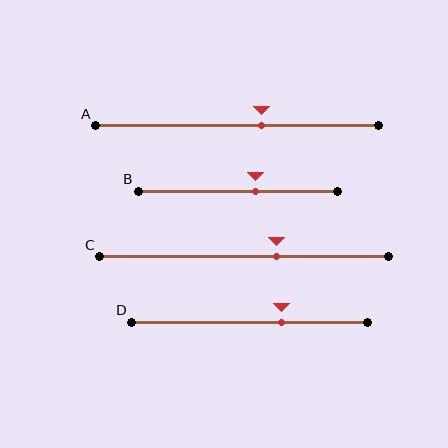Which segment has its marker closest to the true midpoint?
Segment A has its marker closest to the true midpoint.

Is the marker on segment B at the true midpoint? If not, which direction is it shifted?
No, the marker on segment B is shifted to the right by about 9% of the segment length.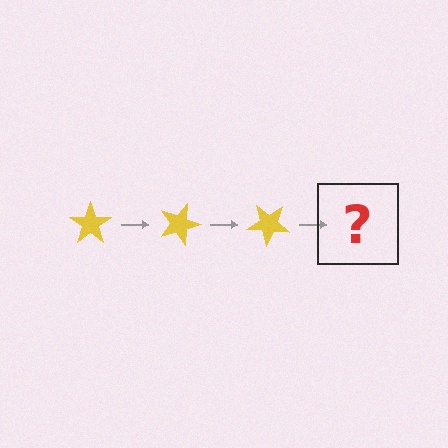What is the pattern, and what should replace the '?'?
The pattern is that the star rotates 20 degrees each step. The '?' should be a yellow star rotated 60 degrees.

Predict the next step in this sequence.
The next step is a yellow star rotated 60 degrees.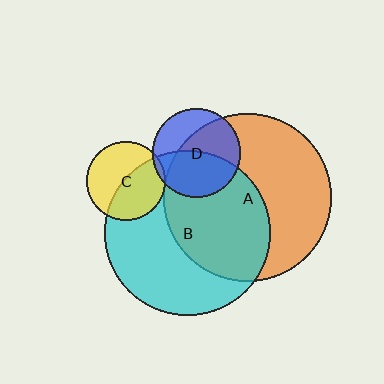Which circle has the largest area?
Circle A (orange).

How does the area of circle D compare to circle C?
Approximately 1.3 times.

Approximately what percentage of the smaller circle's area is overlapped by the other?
Approximately 50%.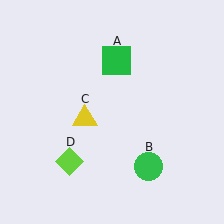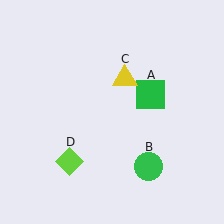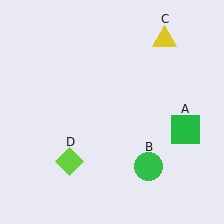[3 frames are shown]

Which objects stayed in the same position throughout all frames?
Green circle (object B) and lime diamond (object D) remained stationary.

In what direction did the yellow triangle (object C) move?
The yellow triangle (object C) moved up and to the right.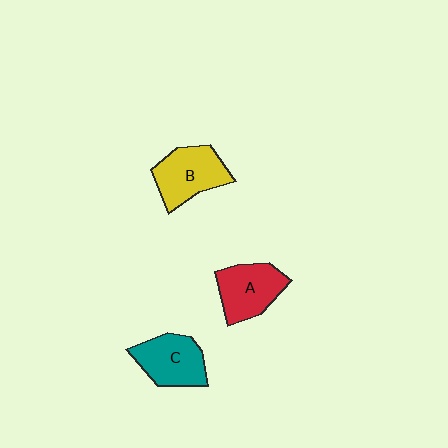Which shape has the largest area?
Shape B (yellow).